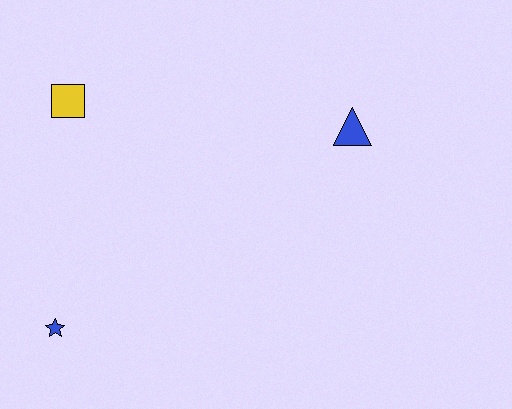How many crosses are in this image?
There are no crosses.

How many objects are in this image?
There are 3 objects.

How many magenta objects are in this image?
There are no magenta objects.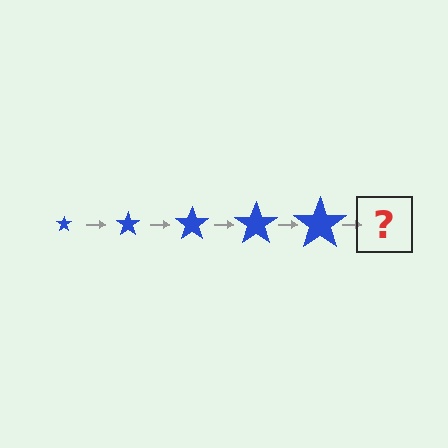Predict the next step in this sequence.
The next step is a blue star, larger than the previous one.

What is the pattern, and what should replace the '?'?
The pattern is that the star gets progressively larger each step. The '?' should be a blue star, larger than the previous one.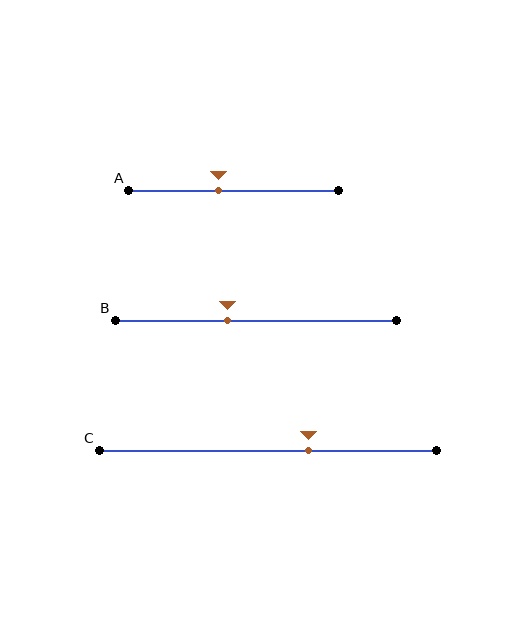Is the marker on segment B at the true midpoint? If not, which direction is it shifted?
No, the marker on segment B is shifted to the left by about 10% of the segment length.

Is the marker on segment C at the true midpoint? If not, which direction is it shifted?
No, the marker on segment C is shifted to the right by about 12% of the segment length.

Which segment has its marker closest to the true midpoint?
Segment A has its marker closest to the true midpoint.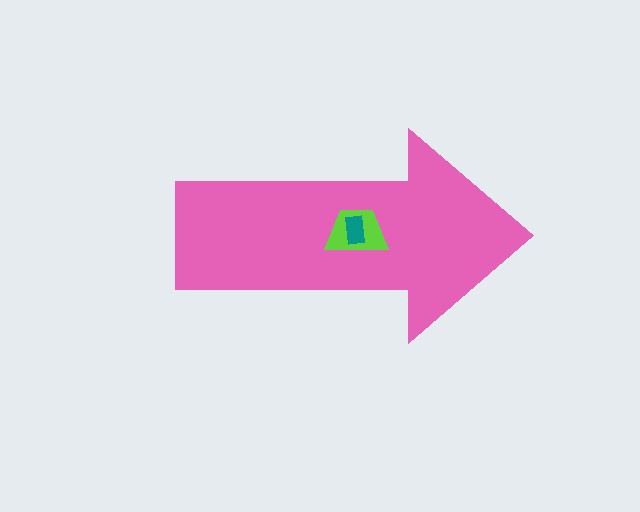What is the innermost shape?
The teal rectangle.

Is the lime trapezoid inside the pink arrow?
Yes.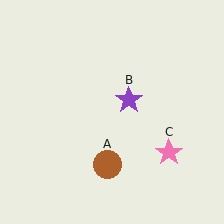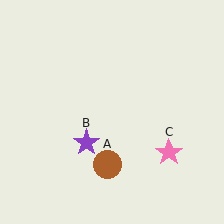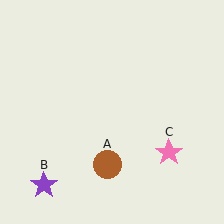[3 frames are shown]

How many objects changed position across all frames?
1 object changed position: purple star (object B).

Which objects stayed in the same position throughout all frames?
Brown circle (object A) and pink star (object C) remained stationary.